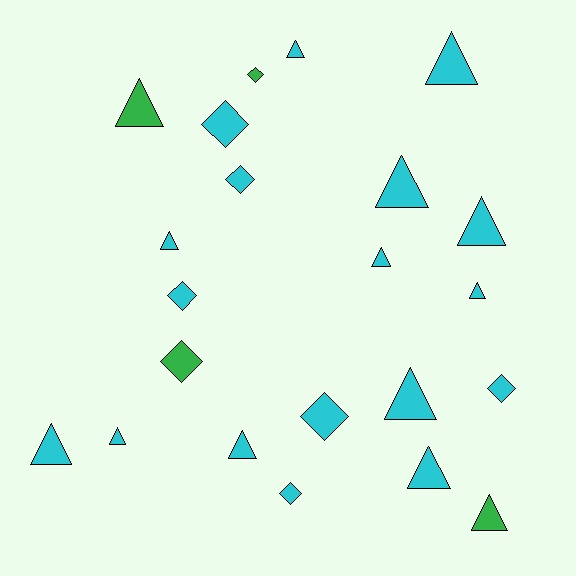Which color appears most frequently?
Cyan, with 18 objects.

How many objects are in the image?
There are 22 objects.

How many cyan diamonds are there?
There are 6 cyan diamonds.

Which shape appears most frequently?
Triangle, with 14 objects.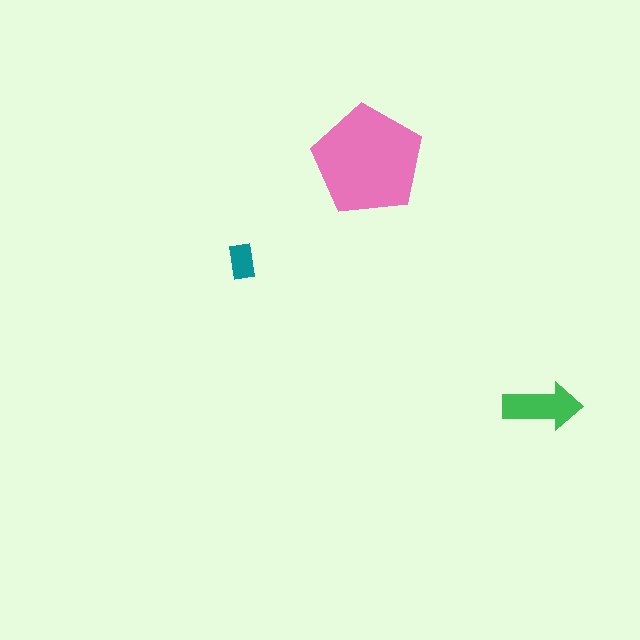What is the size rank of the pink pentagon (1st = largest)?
1st.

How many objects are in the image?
There are 3 objects in the image.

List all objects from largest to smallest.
The pink pentagon, the green arrow, the teal rectangle.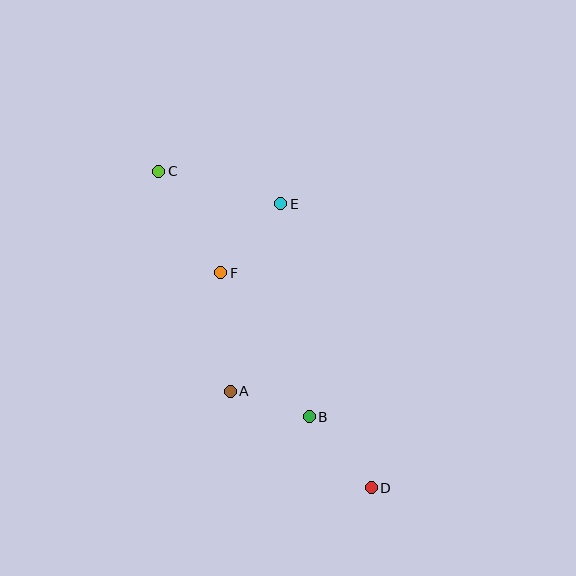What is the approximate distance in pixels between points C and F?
The distance between C and F is approximately 119 pixels.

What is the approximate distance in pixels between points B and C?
The distance between B and C is approximately 288 pixels.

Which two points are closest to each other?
Points A and B are closest to each other.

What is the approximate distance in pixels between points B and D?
The distance between B and D is approximately 94 pixels.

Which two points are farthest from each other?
Points C and D are farthest from each other.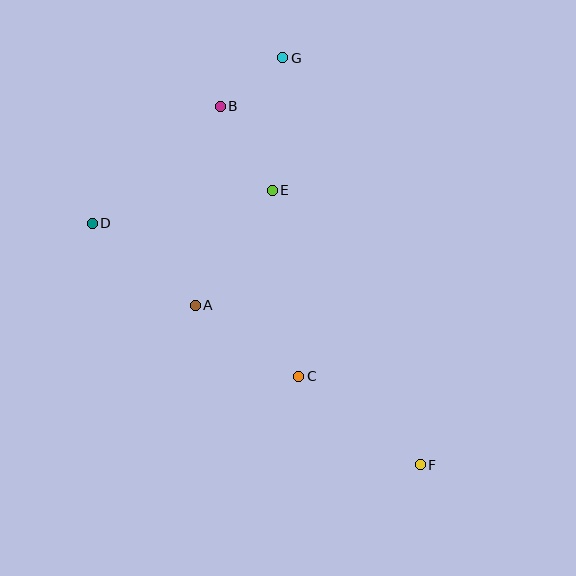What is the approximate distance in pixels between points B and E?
The distance between B and E is approximately 99 pixels.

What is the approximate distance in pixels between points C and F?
The distance between C and F is approximately 150 pixels.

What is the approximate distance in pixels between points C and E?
The distance between C and E is approximately 188 pixels.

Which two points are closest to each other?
Points B and G are closest to each other.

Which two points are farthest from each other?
Points F and G are farthest from each other.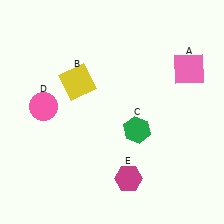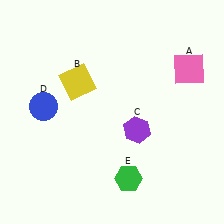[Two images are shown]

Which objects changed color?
C changed from green to purple. D changed from pink to blue. E changed from magenta to green.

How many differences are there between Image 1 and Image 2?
There are 3 differences between the two images.